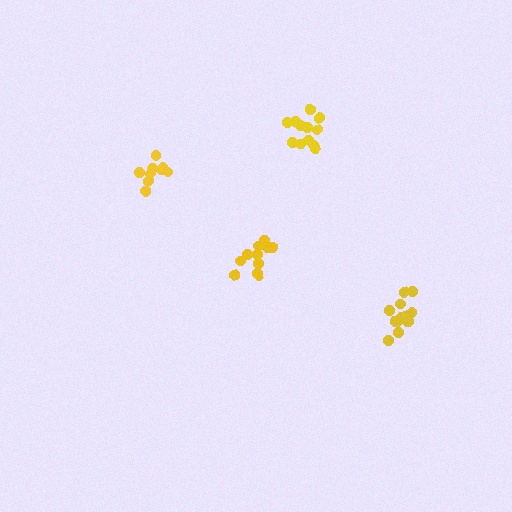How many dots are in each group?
Group 1: 9 dots, Group 2: 12 dots, Group 3: 12 dots, Group 4: 12 dots (45 total).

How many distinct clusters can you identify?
There are 4 distinct clusters.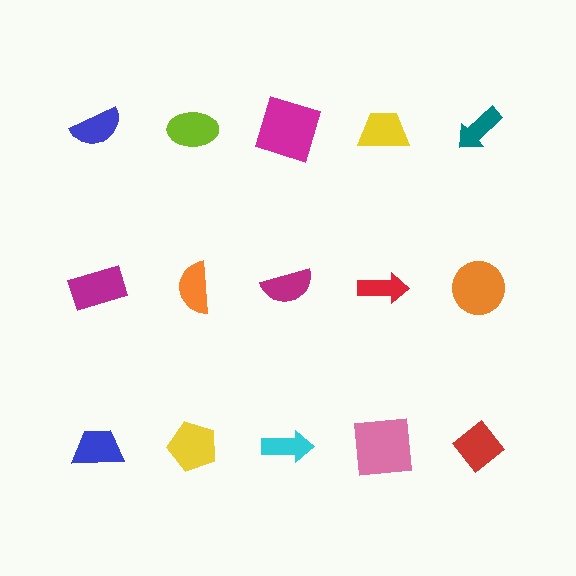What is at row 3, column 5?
A red diamond.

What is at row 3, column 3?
A cyan arrow.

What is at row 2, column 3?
A magenta semicircle.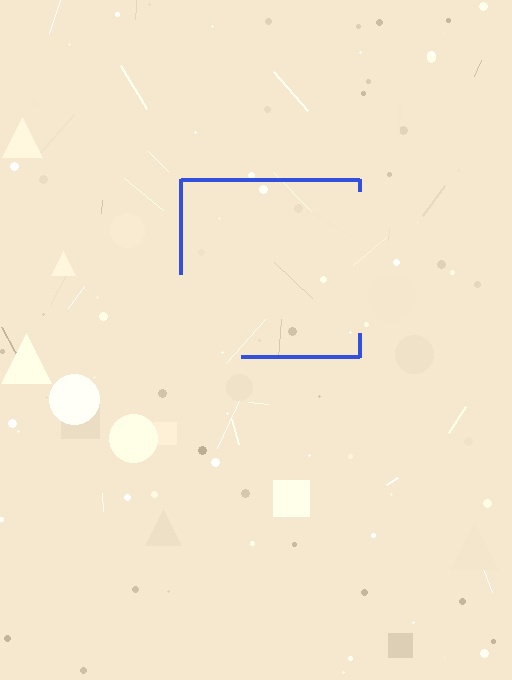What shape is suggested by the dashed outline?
The dashed outline suggests a square.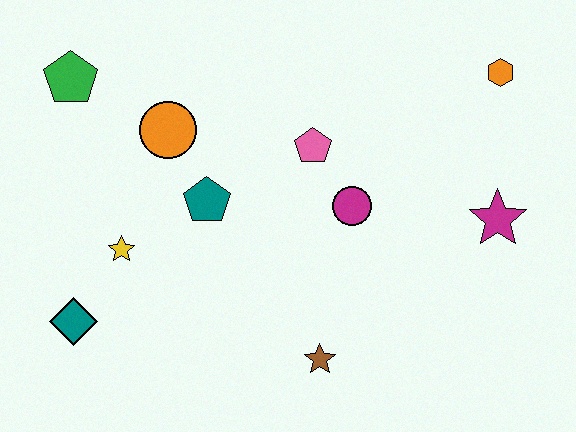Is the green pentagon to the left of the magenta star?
Yes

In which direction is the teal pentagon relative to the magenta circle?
The teal pentagon is to the left of the magenta circle.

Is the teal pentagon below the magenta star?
No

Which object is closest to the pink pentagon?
The magenta circle is closest to the pink pentagon.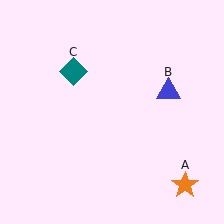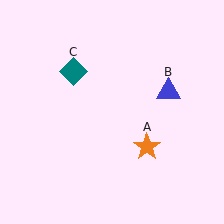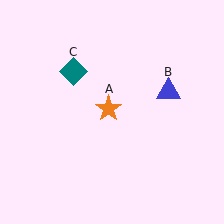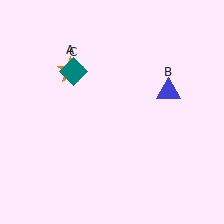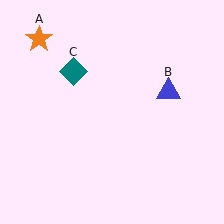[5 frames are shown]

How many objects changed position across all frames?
1 object changed position: orange star (object A).